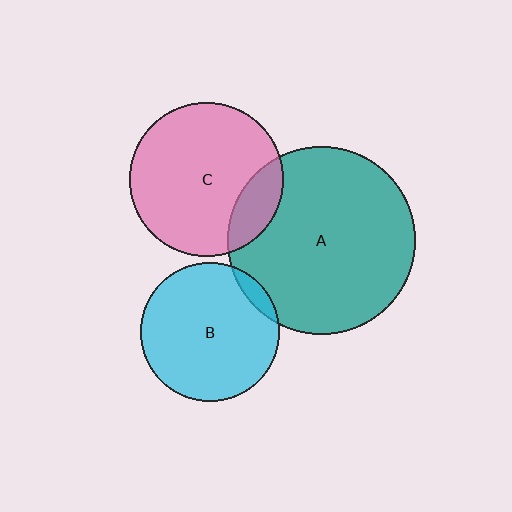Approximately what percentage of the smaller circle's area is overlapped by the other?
Approximately 5%.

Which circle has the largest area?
Circle A (teal).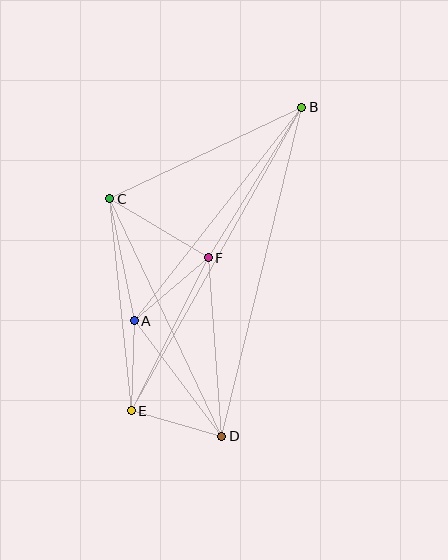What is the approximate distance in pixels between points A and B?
The distance between A and B is approximately 272 pixels.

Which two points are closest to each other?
Points A and E are closest to each other.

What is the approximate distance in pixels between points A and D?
The distance between A and D is approximately 145 pixels.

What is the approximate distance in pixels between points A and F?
The distance between A and F is approximately 97 pixels.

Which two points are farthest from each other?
Points B and E are farthest from each other.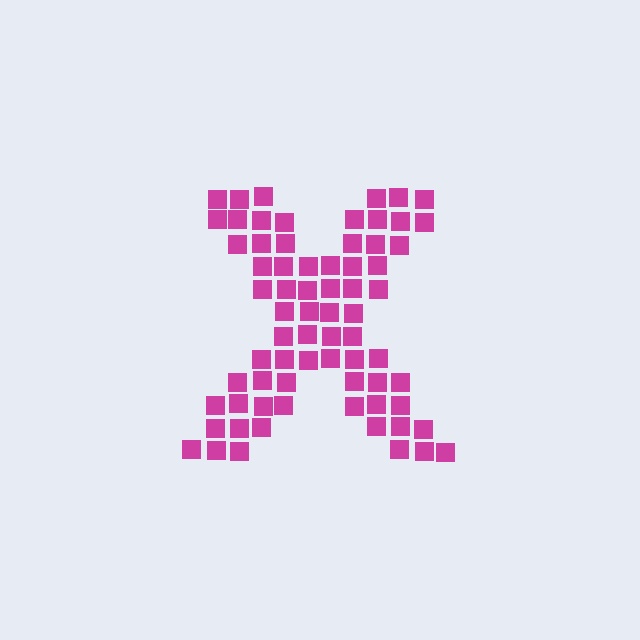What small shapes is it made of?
It is made of small squares.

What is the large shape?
The large shape is the letter X.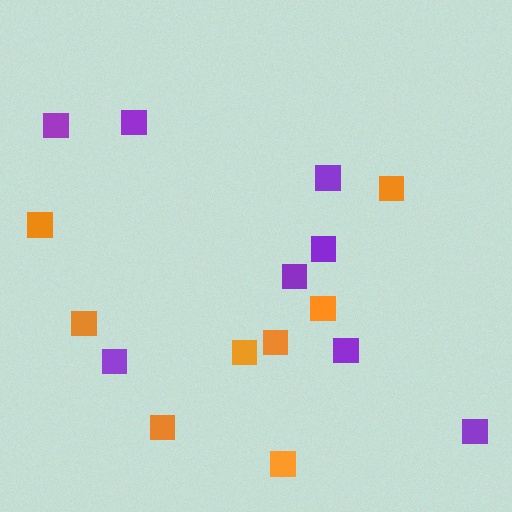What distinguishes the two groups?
There are 2 groups: one group of purple squares (8) and one group of orange squares (8).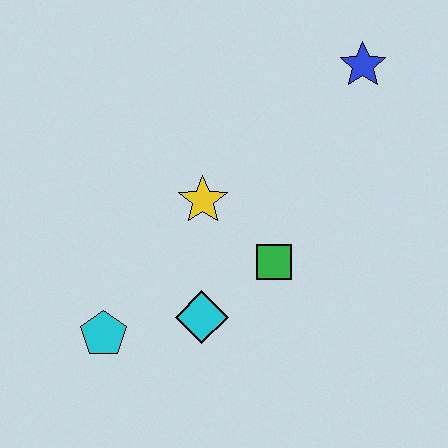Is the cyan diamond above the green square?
No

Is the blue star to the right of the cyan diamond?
Yes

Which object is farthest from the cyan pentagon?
The blue star is farthest from the cyan pentagon.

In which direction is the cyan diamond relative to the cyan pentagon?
The cyan diamond is to the right of the cyan pentagon.